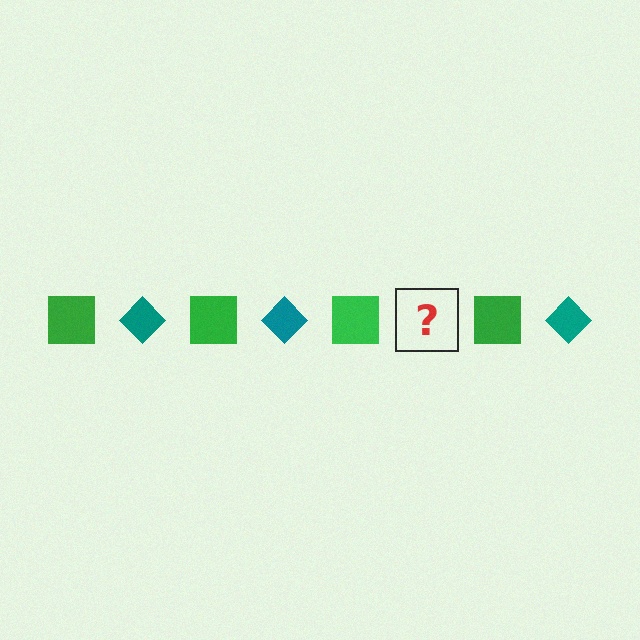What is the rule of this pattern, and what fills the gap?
The rule is that the pattern alternates between green square and teal diamond. The gap should be filled with a teal diamond.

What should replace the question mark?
The question mark should be replaced with a teal diamond.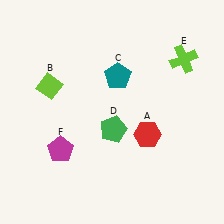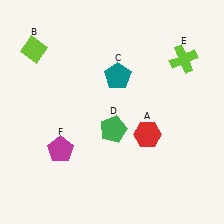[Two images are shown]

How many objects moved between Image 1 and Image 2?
1 object moved between the two images.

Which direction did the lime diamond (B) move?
The lime diamond (B) moved up.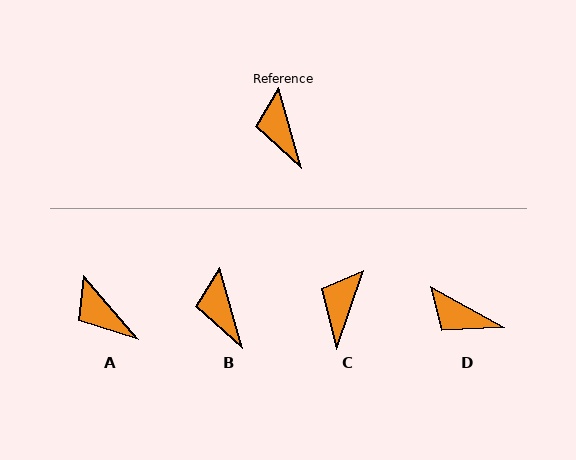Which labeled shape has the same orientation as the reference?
B.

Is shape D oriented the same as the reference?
No, it is off by about 45 degrees.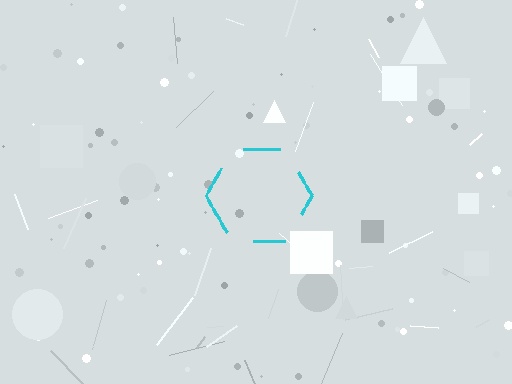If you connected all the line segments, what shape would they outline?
They would outline a hexagon.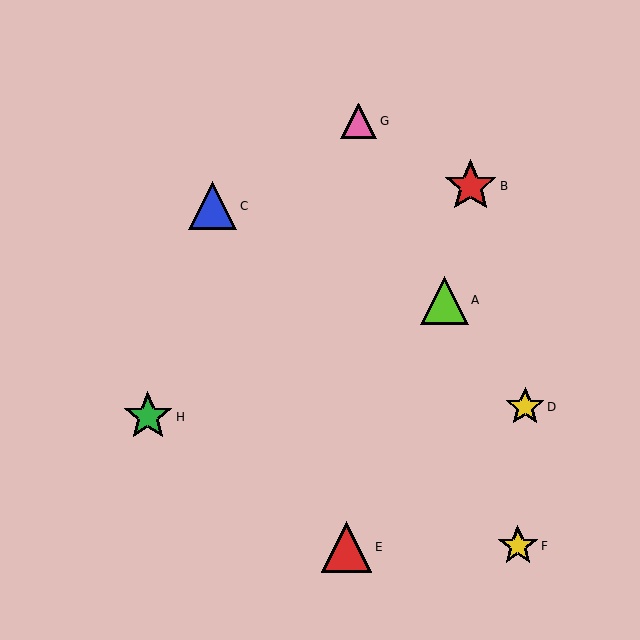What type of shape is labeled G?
Shape G is a pink triangle.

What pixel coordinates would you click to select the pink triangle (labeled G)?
Click at (359, 121) to select the pink triangle G.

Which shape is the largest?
The red star (labeled B) is the largest.